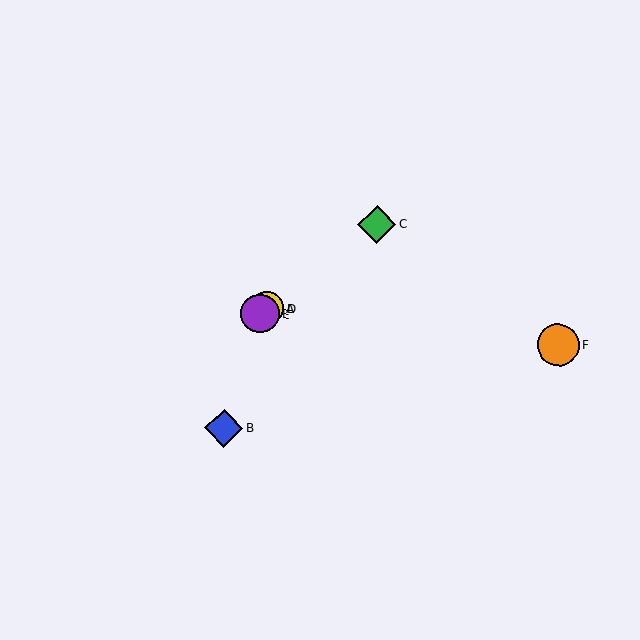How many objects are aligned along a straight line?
4 objects (A, C, D, E) are aligned along a straight line.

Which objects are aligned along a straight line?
Objects A, C, D, E are aligned along a straight line.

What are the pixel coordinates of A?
Object A is at (267, 308).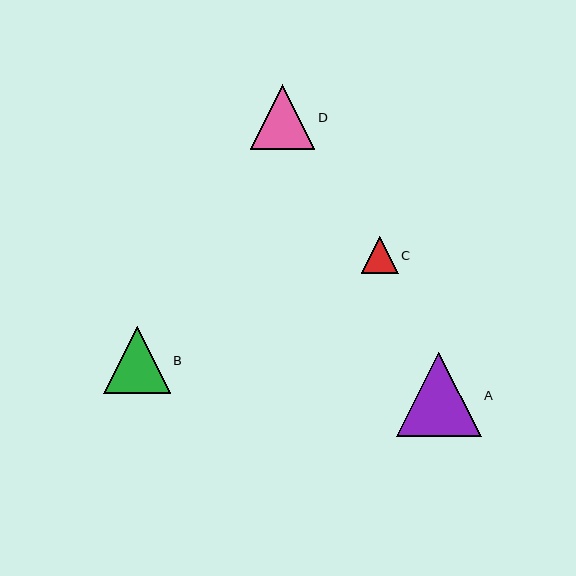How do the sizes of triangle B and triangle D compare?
Triangle B and triangle D are approximately the same size.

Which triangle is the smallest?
Triangle C is the smallest with a size of approximately 37 pixels.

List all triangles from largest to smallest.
From largest to smallest: A, B, D, C.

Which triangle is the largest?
Triangle A is the largest with a size of approximately 84 pixels.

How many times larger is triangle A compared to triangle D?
Triangle A is approximately 1.3 times the size of triangle D.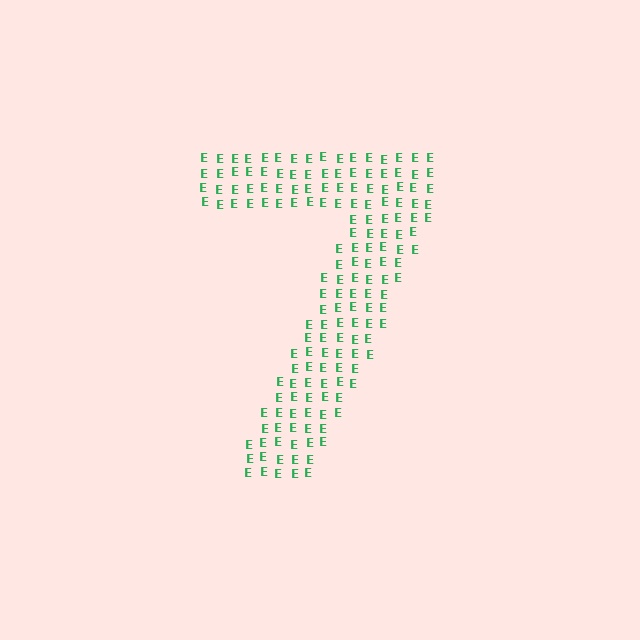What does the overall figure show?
The overall figure shows the digit 7.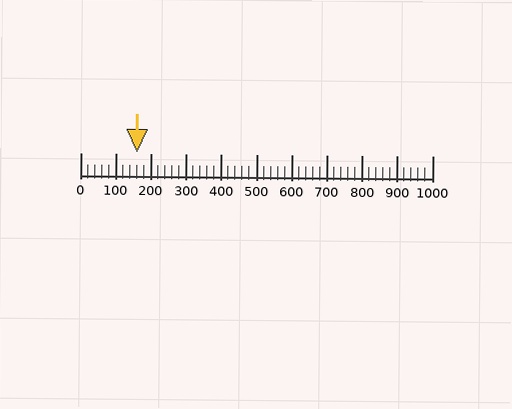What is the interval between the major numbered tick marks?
The major tick marks are spaced 100 units apart.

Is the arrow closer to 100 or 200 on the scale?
The arrow is closer to 200.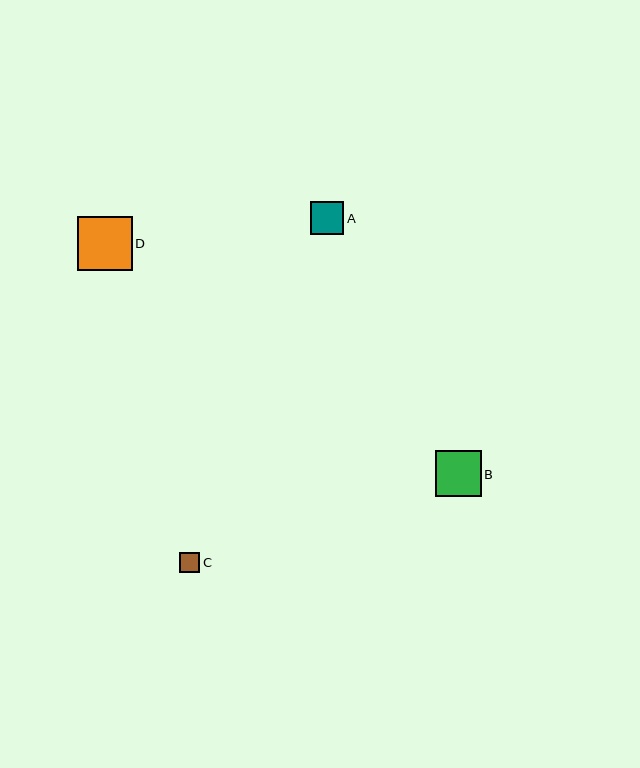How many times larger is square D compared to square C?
Square D is approximately 2.7 times the size of square C.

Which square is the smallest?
Square C is the smallest with a size of approximately 20 pixels.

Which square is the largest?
Square D is the largest with a size of approximately 55 pixels.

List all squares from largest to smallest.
From largest to smallest: D, B, A, C.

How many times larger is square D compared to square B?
Square D is approximately 1.2 times the size of square B.